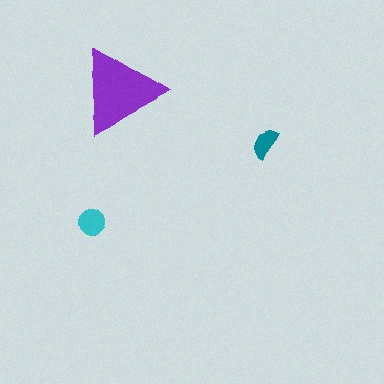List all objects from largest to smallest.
The purple triangle, the cyan circle, the teal semicircle.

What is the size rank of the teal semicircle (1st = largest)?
3rd.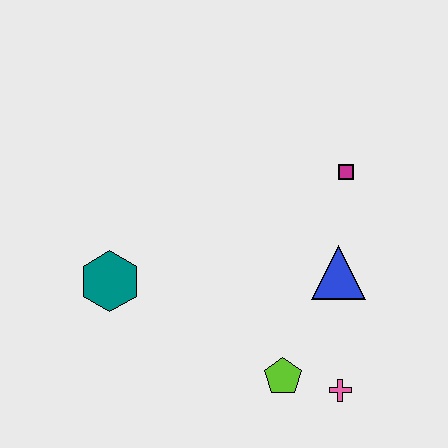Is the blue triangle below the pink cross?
No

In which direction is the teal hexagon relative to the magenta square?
The teal hexagon is to the left of the magenta square.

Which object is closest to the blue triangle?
The magenta square is closest to the blue triangle.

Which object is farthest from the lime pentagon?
The magenta square is farthest from the lime pentagon.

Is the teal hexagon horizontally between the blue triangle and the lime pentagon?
No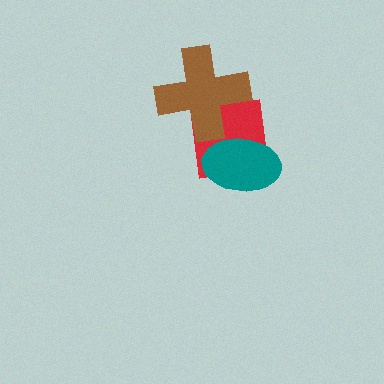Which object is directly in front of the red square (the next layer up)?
The teal ellipse is directly in front of the red square.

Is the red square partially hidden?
Yes, it is partially covered by another shape.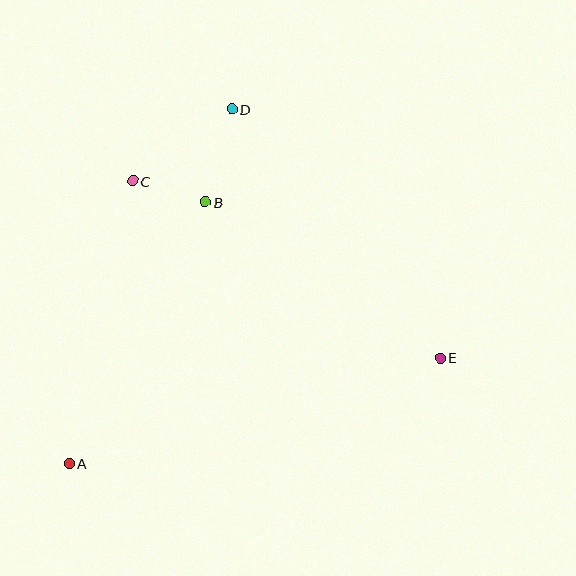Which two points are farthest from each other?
Points A and D are farthest from each other.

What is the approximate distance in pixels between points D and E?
The distance between D and E is approximately 325 pixels.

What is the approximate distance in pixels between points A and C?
The distance between A and C is approximately 289 pixels.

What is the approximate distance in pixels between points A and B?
The distance between A and B is approximately 294 pixels.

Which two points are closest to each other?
Points B and C are closest to each other.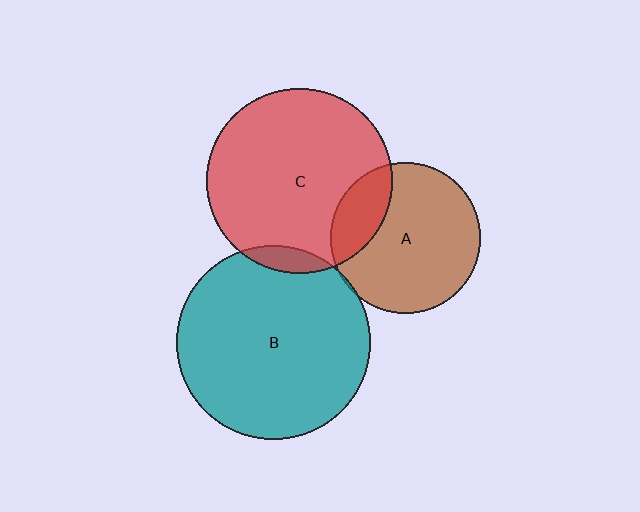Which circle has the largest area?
Circle B (teal).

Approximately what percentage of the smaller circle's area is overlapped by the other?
Approximately 20%.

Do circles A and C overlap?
Yes.